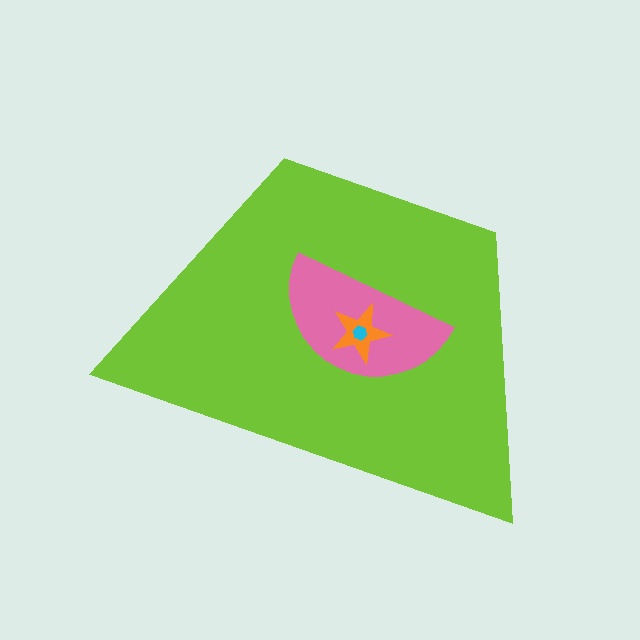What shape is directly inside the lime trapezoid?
The pink semicircle.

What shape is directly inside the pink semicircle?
The orange star.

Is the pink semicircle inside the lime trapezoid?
Yes.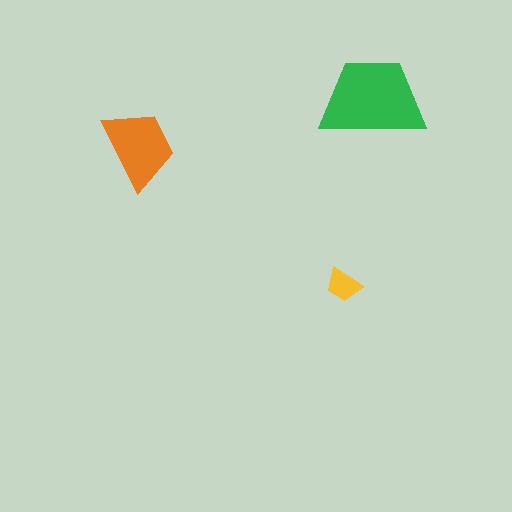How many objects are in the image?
There are 3 objects in the image.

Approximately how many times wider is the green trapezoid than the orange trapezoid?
About 1.5 times wider.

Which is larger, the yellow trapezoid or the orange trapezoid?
The orange one.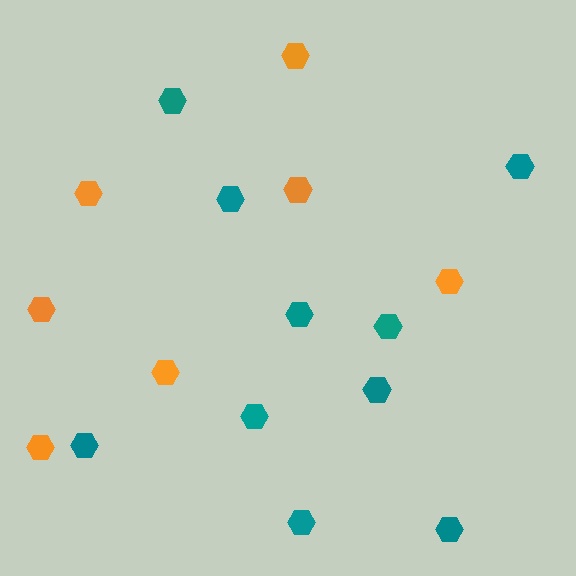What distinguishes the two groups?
There are 2 groups: one group of orange hexagons (7) and one group of teal hexagons (10).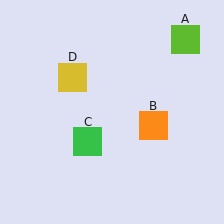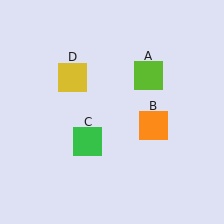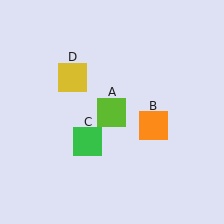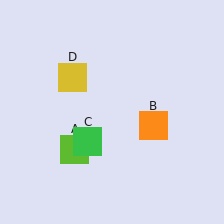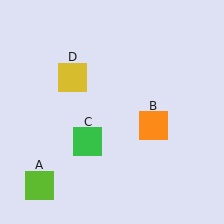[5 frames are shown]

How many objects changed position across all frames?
1 object changed position: lime square (object A).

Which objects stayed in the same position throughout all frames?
Orange square (object B) and green square (object C) and yellow square (object D) remained stationary.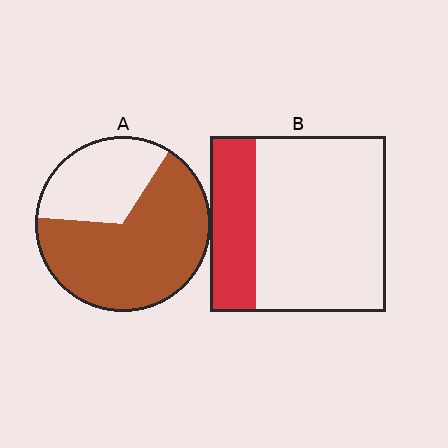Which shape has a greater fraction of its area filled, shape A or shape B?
Shape A.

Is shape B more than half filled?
No.